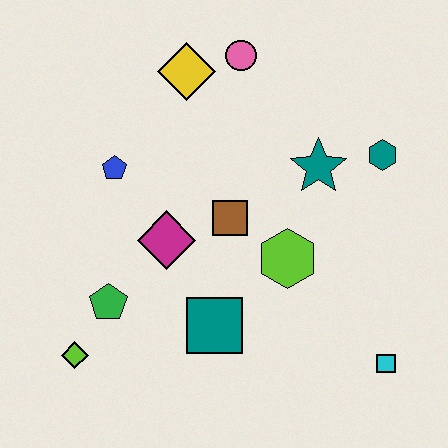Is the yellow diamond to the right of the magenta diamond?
Yes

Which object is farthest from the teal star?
The lime diamond is farthest from the teal star.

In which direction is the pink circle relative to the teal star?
The pink circle is above the teal star.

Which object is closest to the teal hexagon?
The teal star is closest to the teal hexagon.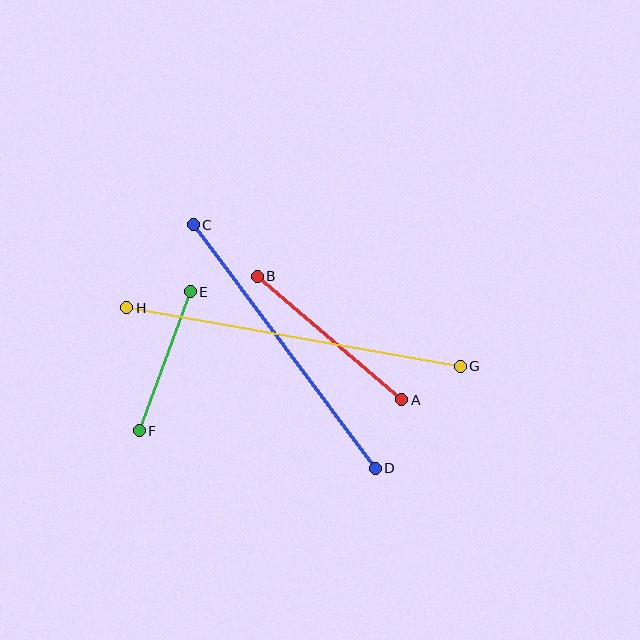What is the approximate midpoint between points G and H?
The midpoint is at approximately (294, 337) pixels.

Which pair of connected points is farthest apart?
Points G and H are farthest apart.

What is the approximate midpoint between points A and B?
The midpoint is at approximately (330, 338) pixels.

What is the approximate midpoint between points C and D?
The midpoint is at approximately (284, 347) pixels.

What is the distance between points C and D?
The distance is approximately 304 pixels.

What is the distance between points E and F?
The distance is approximately 148 pixels.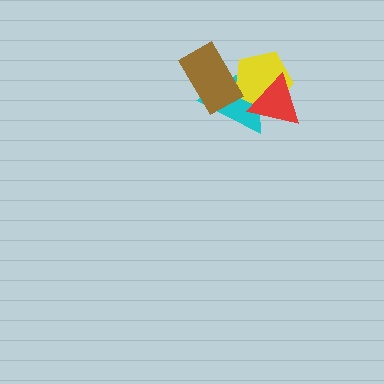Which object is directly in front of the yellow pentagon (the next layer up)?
The brown rectangle is directly in front of the yellow pentagon.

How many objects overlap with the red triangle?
2 objects overlap with the red triangle.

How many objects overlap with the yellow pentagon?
3 objects overlap with the yellow pentagon.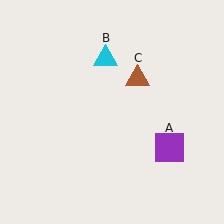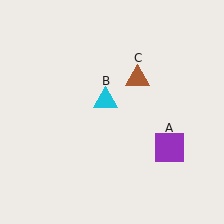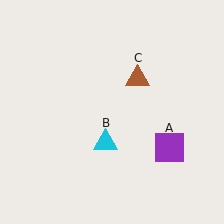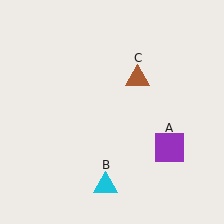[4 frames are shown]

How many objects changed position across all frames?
1 object changed position: cyan triangle (object B).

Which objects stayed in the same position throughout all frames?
Purple square (object A) and brown triangle (object C) remained stationary.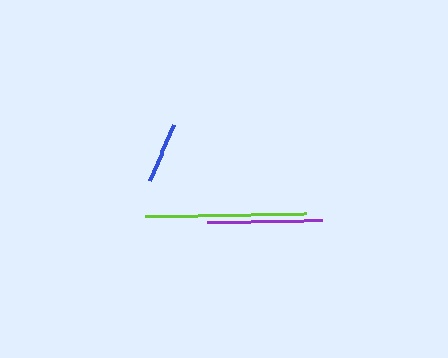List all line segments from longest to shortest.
From longest to shortest: lime, purple, blue.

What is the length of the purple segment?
The purple segment is approximately 114 pixels long.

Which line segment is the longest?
The lime line is the longest at approximately 161 pixels.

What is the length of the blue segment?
The blue segment is approximately 61 pixels long.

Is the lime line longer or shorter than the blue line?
The lime line is longer than the blue line.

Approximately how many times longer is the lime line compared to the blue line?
The lime line is approximately 2.6 times the length of the blue line.